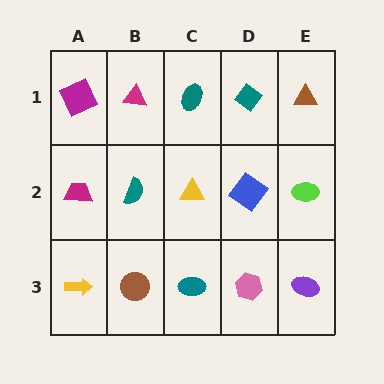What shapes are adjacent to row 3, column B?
A teal semicircle (row 2, column B), a yellow arrow (row 3, column A), a teal ellipse (row 3, column C).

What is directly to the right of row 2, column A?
A teal semicircle.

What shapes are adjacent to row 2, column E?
A brown triangle (row 1, column E), a purple ellipse (row 3, column E), a blue diamond (row 2, column D).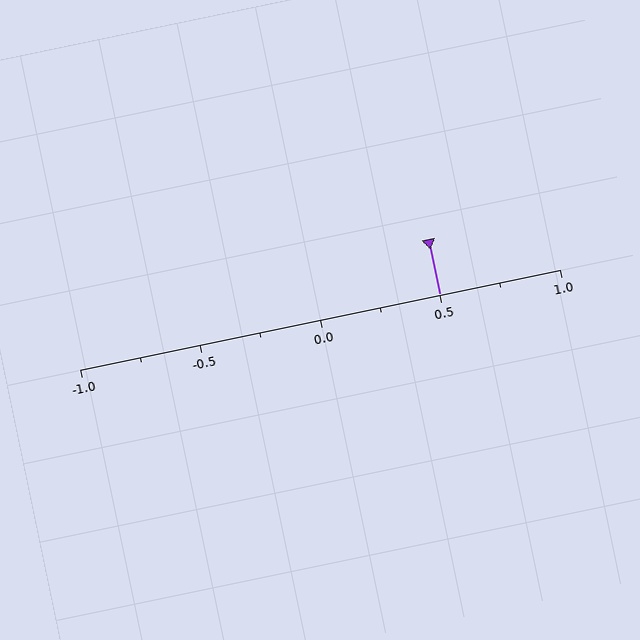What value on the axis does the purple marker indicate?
The marker indicates approximately 0.5.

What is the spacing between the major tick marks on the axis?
The major ticks are spaced 0.5 apart.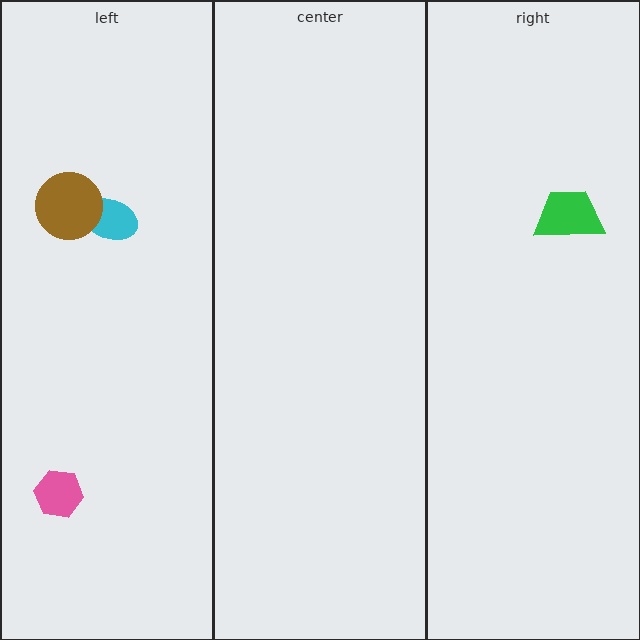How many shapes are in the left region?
3.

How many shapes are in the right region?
1.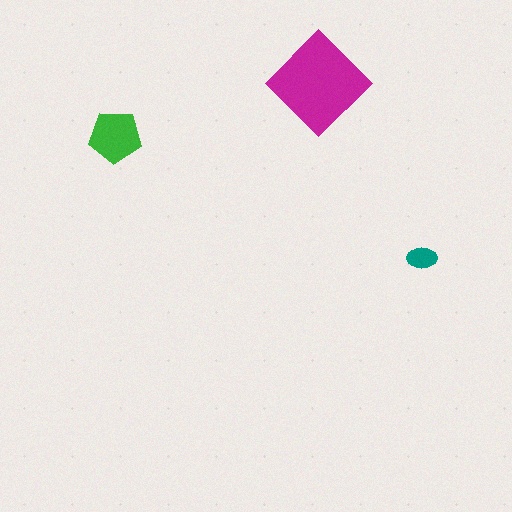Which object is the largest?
The magenta diamond.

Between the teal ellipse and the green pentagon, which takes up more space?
The green pentagon.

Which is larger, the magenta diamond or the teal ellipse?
The magenta diamond.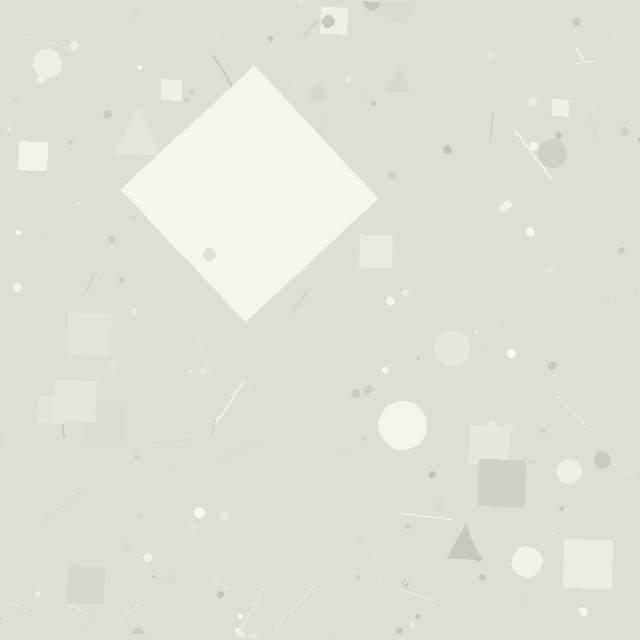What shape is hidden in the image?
A diamond is hidden in the image.